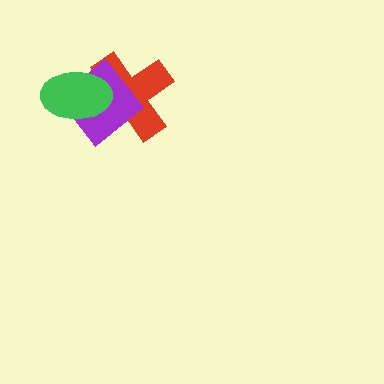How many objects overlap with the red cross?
2 objects overlap with the red cross.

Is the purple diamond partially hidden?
Yes, it is partially covered by another shape.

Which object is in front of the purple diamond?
The green ellipse is in front of the purple diamond.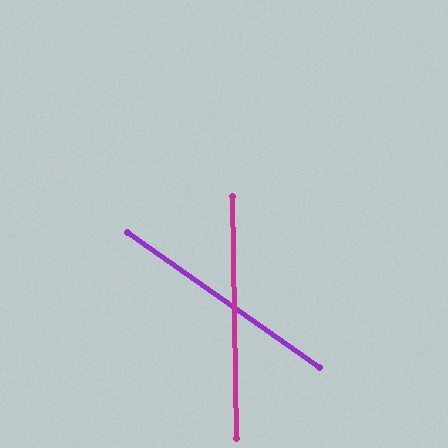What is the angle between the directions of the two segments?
Approximately 54 degrees.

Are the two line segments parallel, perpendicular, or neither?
Neither parallel nor perpendicular — they differ by about 54°.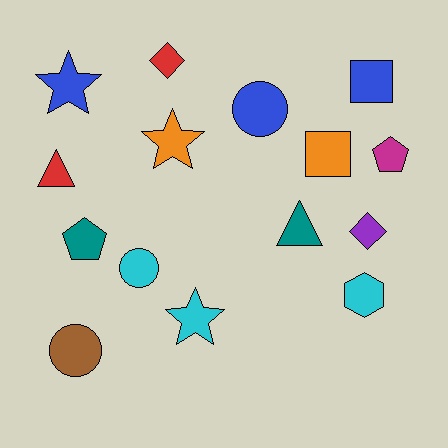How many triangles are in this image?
There are 2 triangles.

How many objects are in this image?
There are 15 objects.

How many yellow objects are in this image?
There are no yellow objects.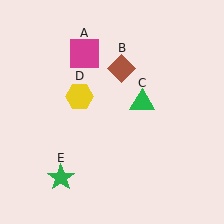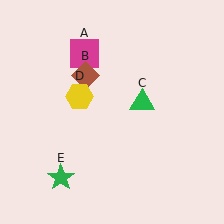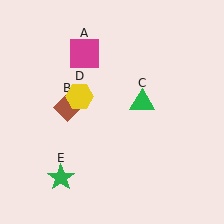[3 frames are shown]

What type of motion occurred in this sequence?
The brown diamond (object B) rotated counterclockwise around the center of the scene.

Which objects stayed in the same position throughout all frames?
Magenta square (object A) and green triangle (object C) and yellow hexagon (object D) and green star (object E) remained stationary.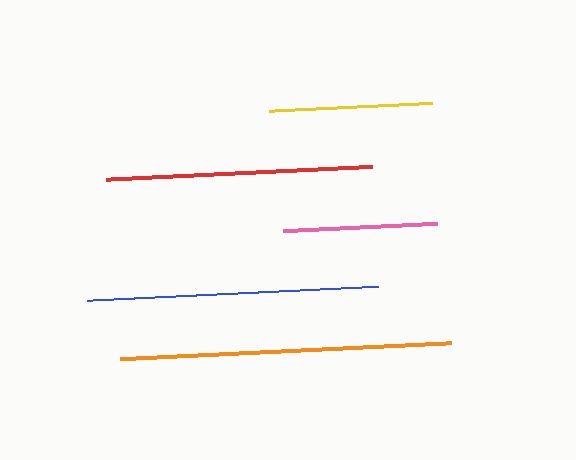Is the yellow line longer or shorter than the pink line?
The yellow line is longer than the pink line.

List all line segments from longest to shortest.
From longest to shortest: orange, blue, red, yellow, pink.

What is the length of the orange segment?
The orange segment is approximately 331 pixels long.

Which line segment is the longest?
The orange line is the longest at approximately 331 pixels.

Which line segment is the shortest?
The pink line is the shortest at approximately 154 pixels.